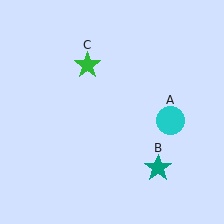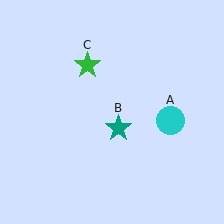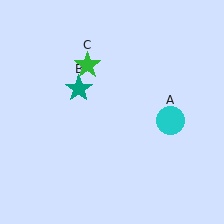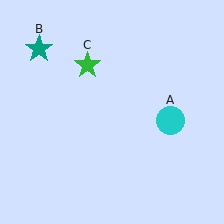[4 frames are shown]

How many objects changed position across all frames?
1 object changed position: teal star (object B).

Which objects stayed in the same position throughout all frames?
Cyan circle (object A) and green star (object C) remained stationary.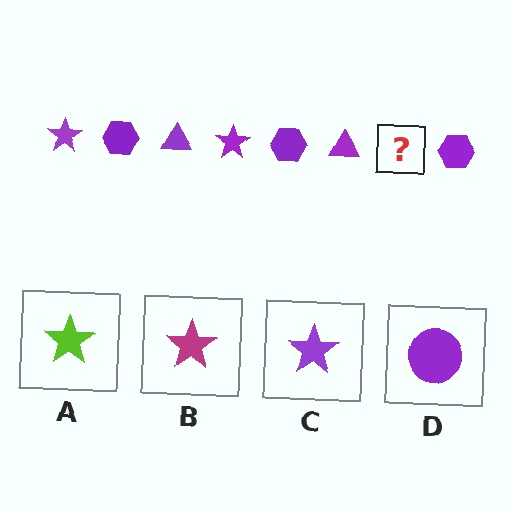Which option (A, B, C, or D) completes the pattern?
C.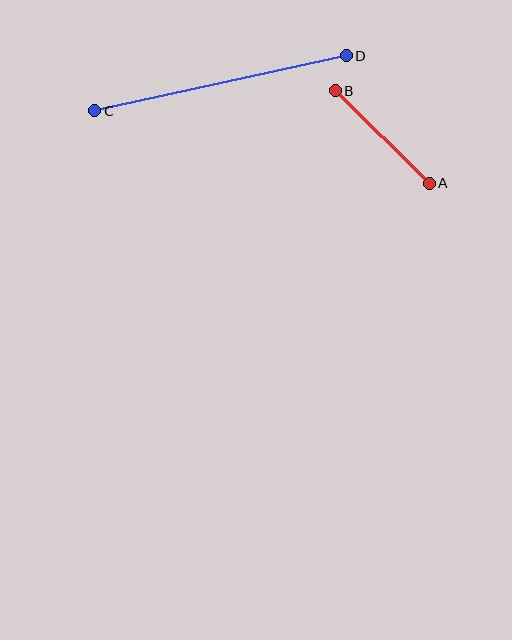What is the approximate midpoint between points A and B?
The midpoint is at approximately (382, 137) pixels.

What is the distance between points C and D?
The distance is approximately 257 pixels.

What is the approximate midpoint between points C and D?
The midpoint is at approximately (221, 83) pixels.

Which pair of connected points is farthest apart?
Points C and D are farthest apart.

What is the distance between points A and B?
The distance is approximately 132 pixels.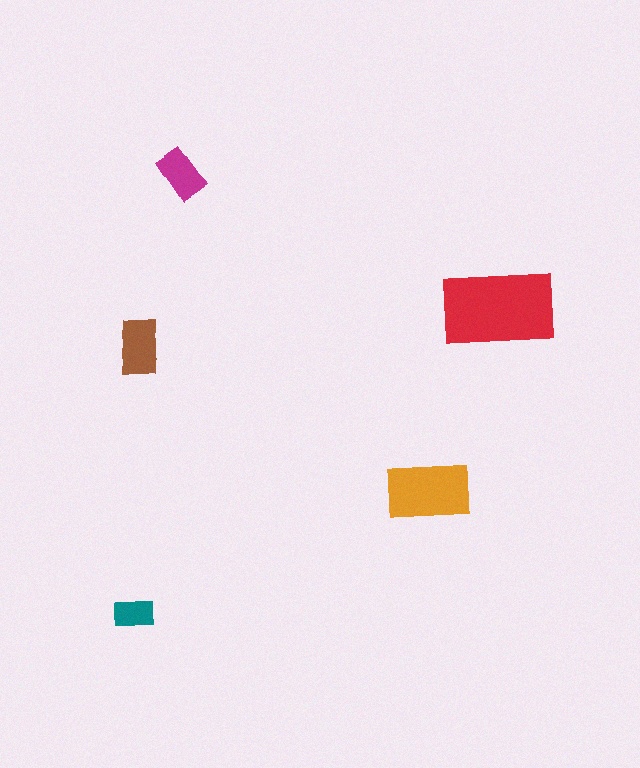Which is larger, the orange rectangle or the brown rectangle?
The orange one.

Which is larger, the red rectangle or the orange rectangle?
The red one.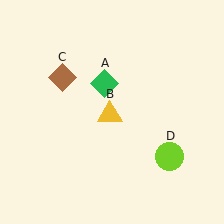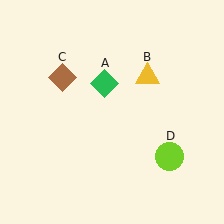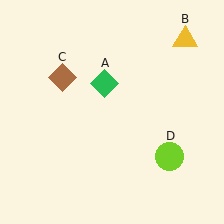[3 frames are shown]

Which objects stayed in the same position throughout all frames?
Green diamond (object A) and brown diamond (object C) and lime circle (object D) remained stationary.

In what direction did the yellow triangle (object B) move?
The yellow triangle (object B) moved up and to the right.